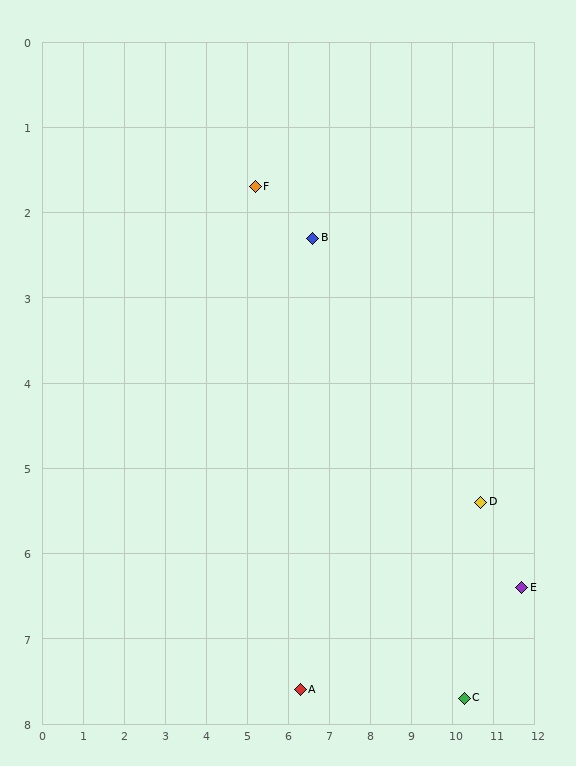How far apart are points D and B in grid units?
Points D and B are about 5.1 grid units apart.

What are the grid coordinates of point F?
Point F is at approximately (5.2, 1.7).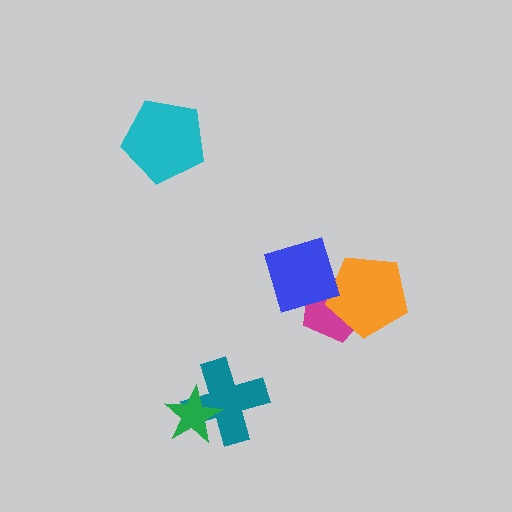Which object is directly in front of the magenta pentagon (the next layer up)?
The orange pentagon is directly in front of the magenta pentagon.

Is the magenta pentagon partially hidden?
Yes, it is partially covered by another shape.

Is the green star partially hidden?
No, no other shape covers it.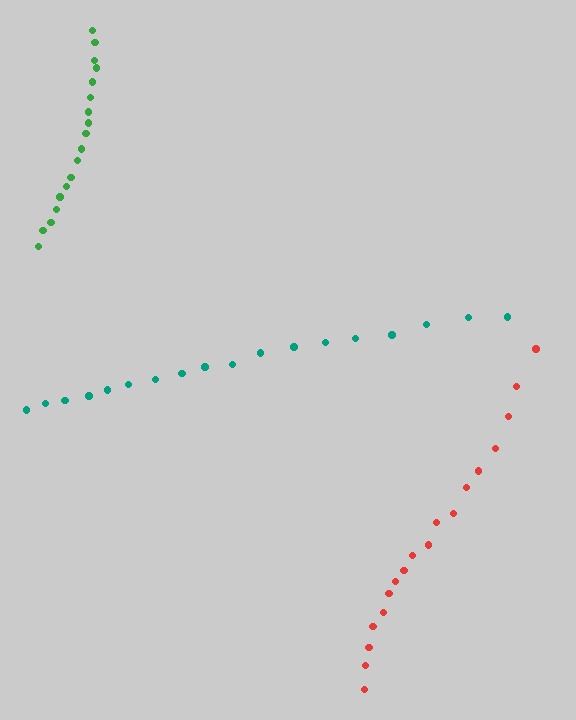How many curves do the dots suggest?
There are 3 distinct paths.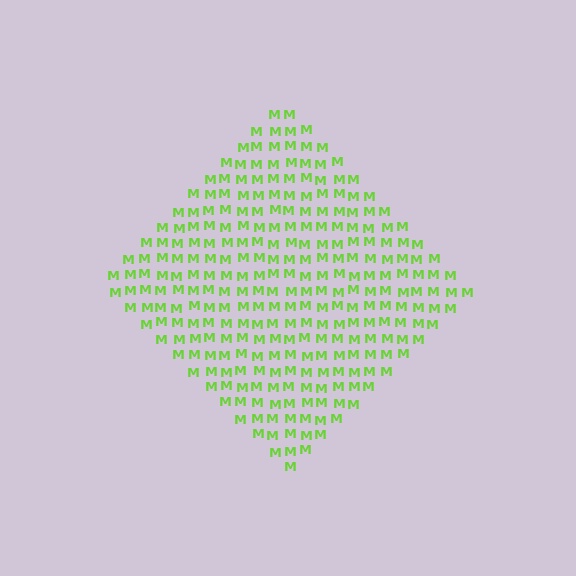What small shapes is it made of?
It is made of small letter M's.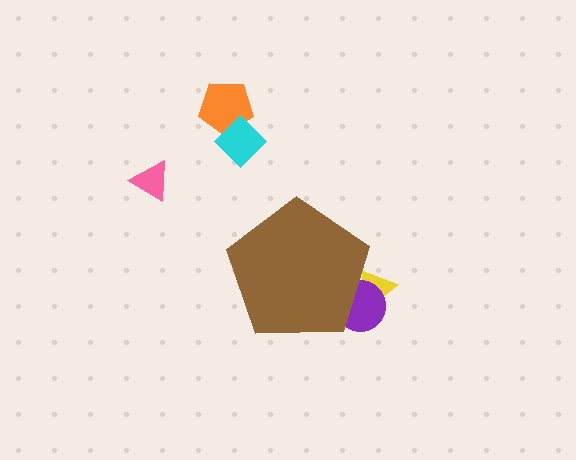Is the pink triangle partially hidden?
No, the pink triangle is fully visible.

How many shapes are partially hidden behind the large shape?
2 shapes are partially hidden.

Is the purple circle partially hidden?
Yes, the purple circle is partially hidden behind the brown pentagon.